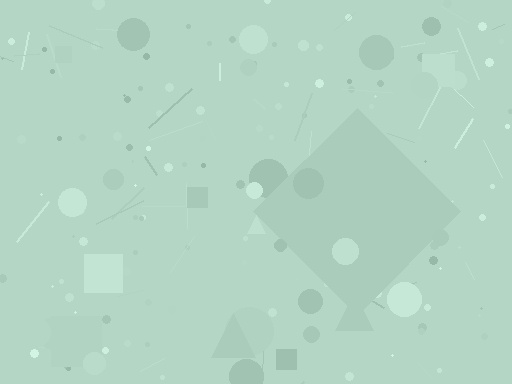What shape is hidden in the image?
A diamond is hidden in the image.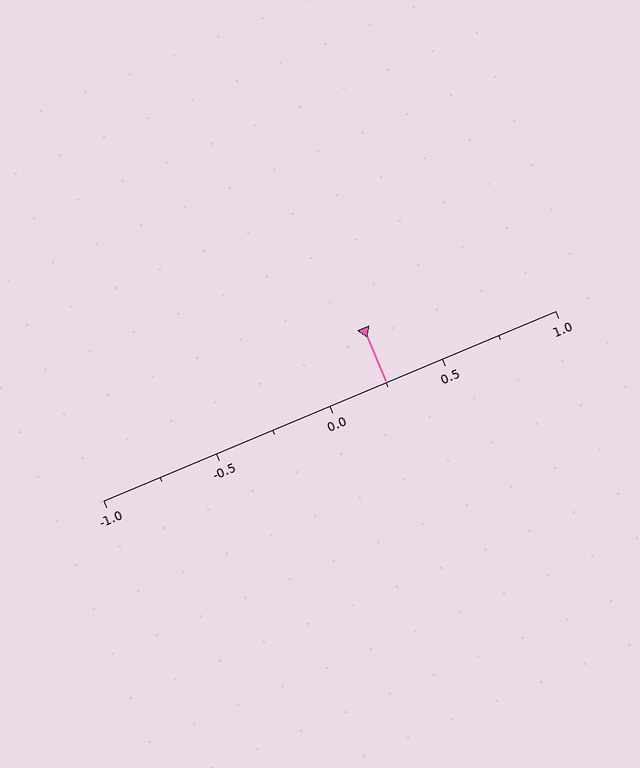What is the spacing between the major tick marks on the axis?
The major ticks are spaced 0.5 apart.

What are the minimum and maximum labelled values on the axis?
The axis runs from -1.0 to 1.0.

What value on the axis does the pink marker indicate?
The marker indicates approximately 0.25.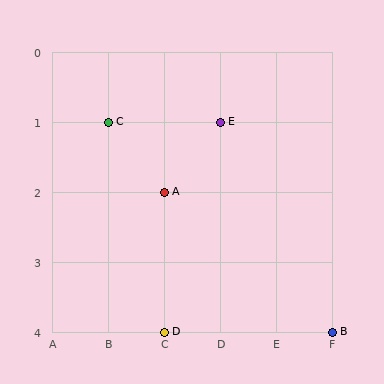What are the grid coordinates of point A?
Point A is at grid coordinates (C, 2).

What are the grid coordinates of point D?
Point D is at grid coordinates (C, 4).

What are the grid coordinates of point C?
Point C is at grid coordinates (B, 1).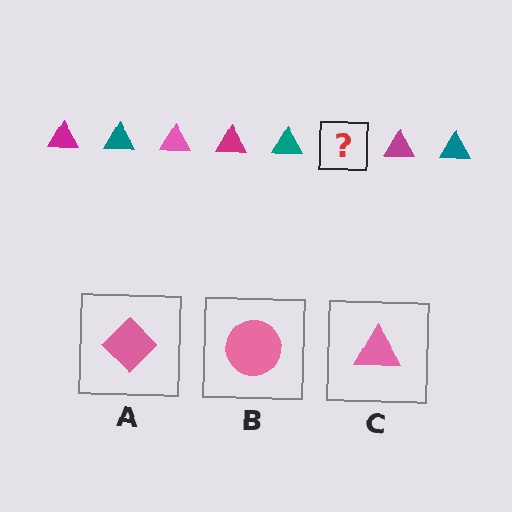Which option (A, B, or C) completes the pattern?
C.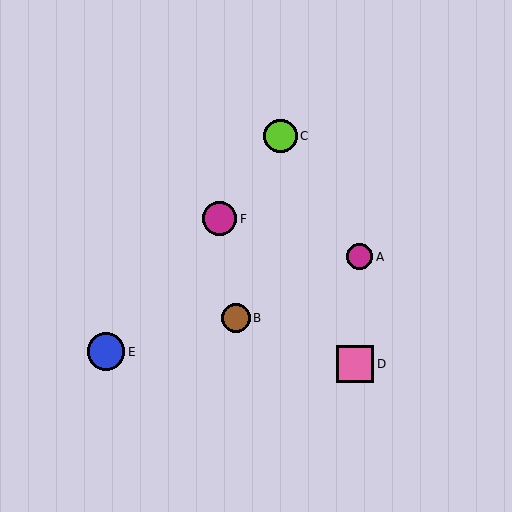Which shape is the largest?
The blue circle (labeled E) is the largest.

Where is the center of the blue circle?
The center of the blue circle is at (106, 352).